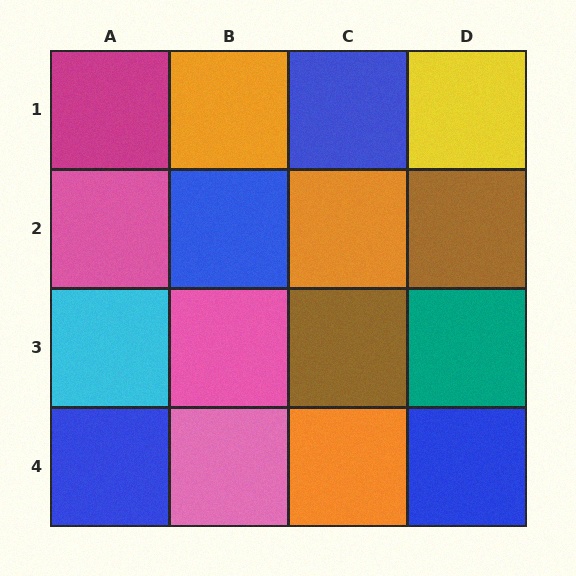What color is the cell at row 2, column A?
Pink.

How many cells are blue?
4 cells are blue.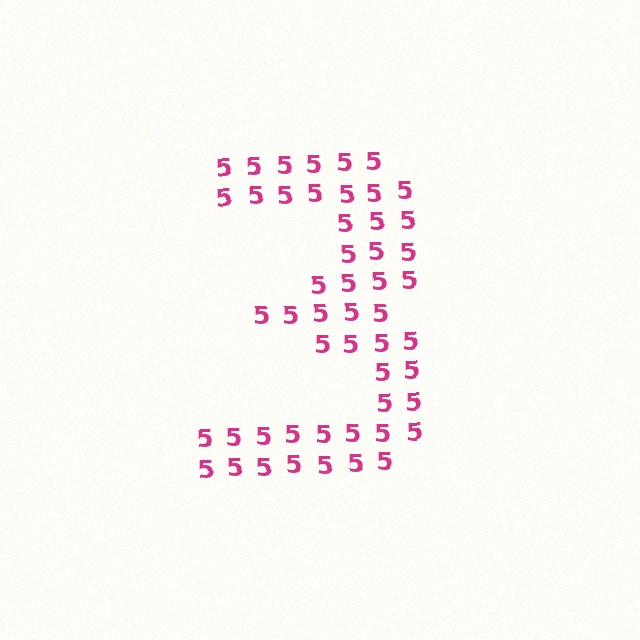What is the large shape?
The large shape is the digit 3.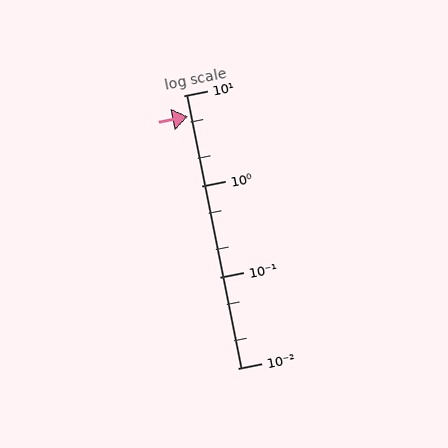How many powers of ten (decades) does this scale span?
The scale spans 3 decades, from 0.01 to 10.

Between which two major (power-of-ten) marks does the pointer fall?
The pointer is between 1 and 10.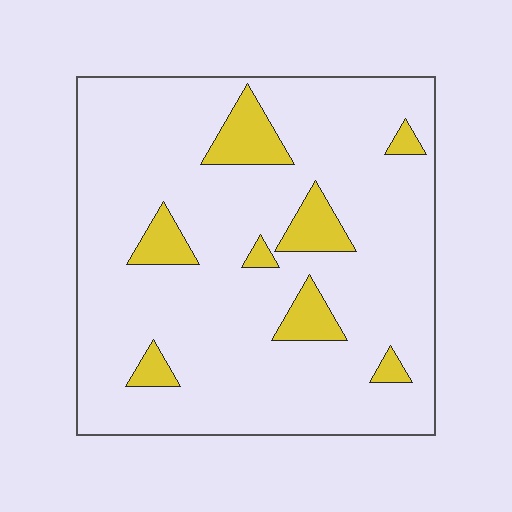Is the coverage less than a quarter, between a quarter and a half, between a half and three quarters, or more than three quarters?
Less than a quarter.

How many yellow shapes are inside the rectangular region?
8.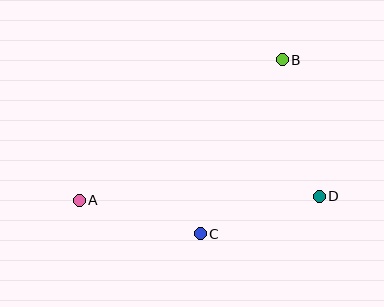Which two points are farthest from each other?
Points A and B are farthest from each other.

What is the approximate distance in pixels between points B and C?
The distance between B and C is approximately 192 pixels.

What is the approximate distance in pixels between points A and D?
The distance between A and D is approximately 240 pixels.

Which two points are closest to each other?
Points C and D are closest to each other.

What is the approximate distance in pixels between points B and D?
The distance between B and D is approximately 141 pixels.